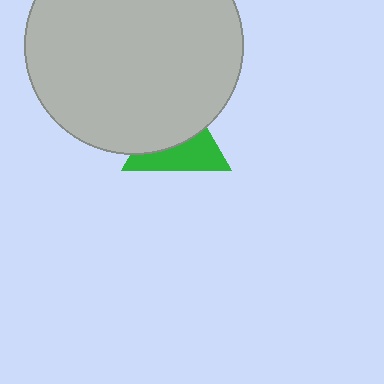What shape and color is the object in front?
The object in front is a light gray circle.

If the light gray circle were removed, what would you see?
You would see the complete green triangle.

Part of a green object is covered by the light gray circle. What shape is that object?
It is a triangle.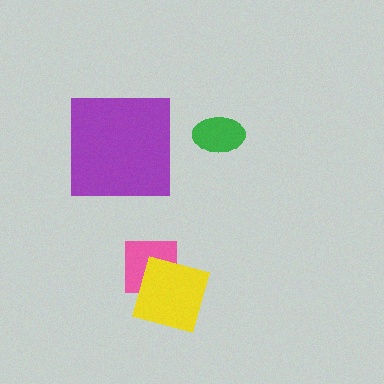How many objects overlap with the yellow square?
1 object overlaps with the yellow square.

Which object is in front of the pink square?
The yellow square is in front of the pink square.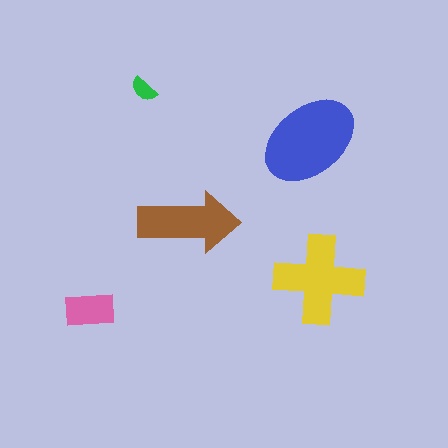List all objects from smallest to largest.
The green semicircle, the pink rectangle, the brown arrow, the yellow cross, the blue ellipse.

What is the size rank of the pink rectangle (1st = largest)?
4th.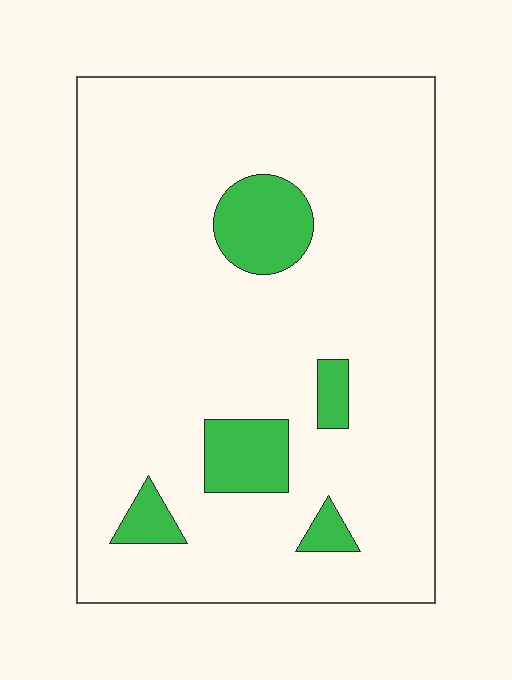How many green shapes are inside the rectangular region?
5.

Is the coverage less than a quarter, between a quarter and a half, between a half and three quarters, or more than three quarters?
Less than a quarter.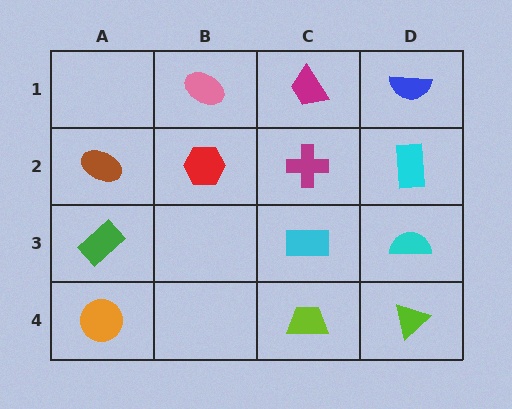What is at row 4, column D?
A lime triangle.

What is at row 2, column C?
A magenta cross.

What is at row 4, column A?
An orange circle.